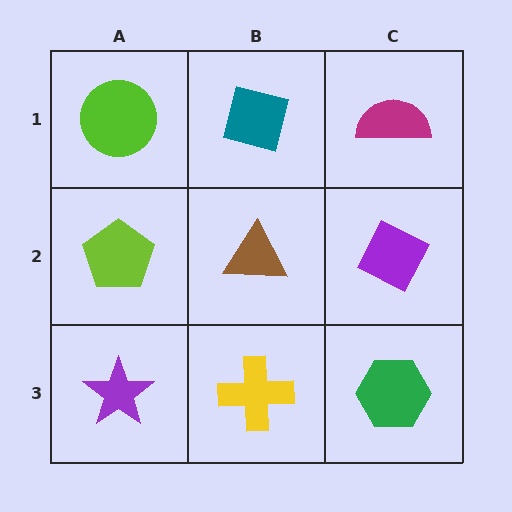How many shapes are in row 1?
3 shapes.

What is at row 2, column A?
A lime pentagon.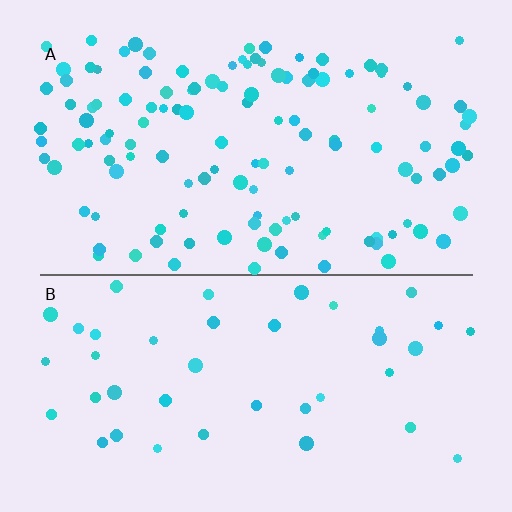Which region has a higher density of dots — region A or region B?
A (the top).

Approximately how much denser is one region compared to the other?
Approximately 3.0× — region A over region B.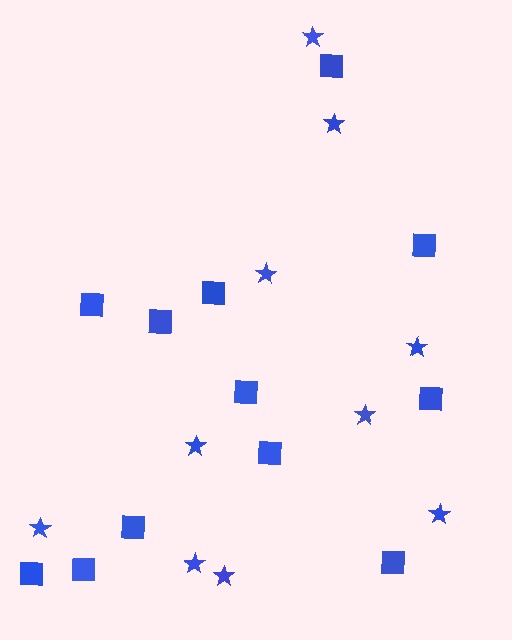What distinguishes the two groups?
There are 2 groups: one group of stars (10) and one group of squares (12).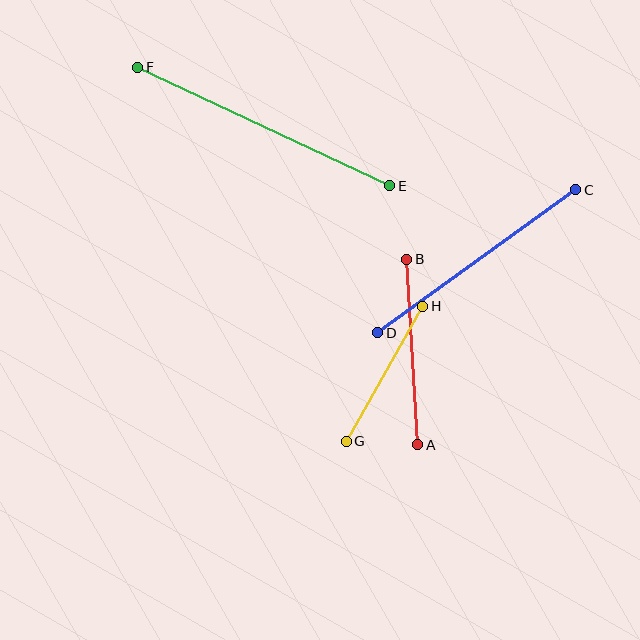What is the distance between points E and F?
The distance is approximately 278 pixels.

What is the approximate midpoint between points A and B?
The midpoint is at approximately (412, 352) pixels.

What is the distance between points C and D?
The distance is approximately 244 pixels.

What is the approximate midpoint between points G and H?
The midpoint is at approximately (384, 374) pixels.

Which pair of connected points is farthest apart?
Points E and F are farthest apart.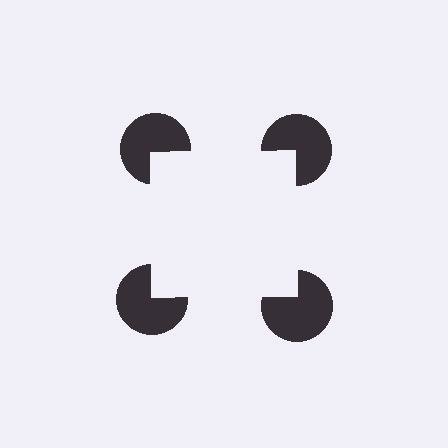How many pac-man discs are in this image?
There are 4 — one at each vertex of the illusory square.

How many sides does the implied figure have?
4 sides.